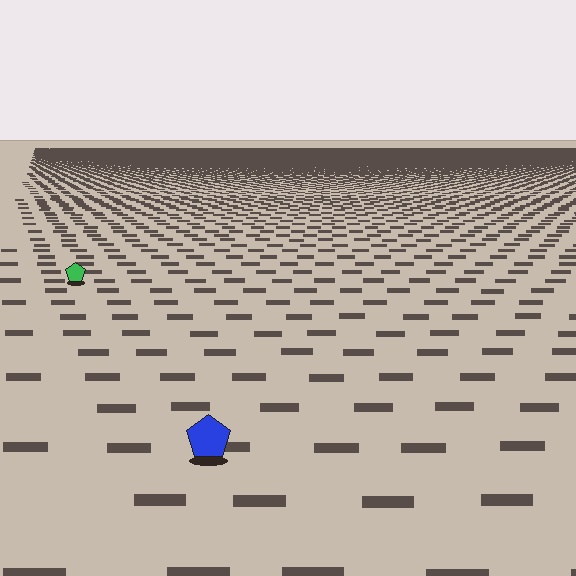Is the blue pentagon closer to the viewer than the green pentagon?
Yes. The blue pentagon is closer — you can tell from the texture gradient: the ground texture is coarser near it.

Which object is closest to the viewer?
The blue pentagon is closest. The texture marks near it are larger and more spread out.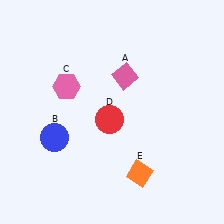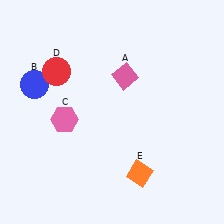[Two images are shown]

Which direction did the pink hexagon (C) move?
The pink hexagon (C) moved down.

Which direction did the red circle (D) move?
The red circle (D) moved left.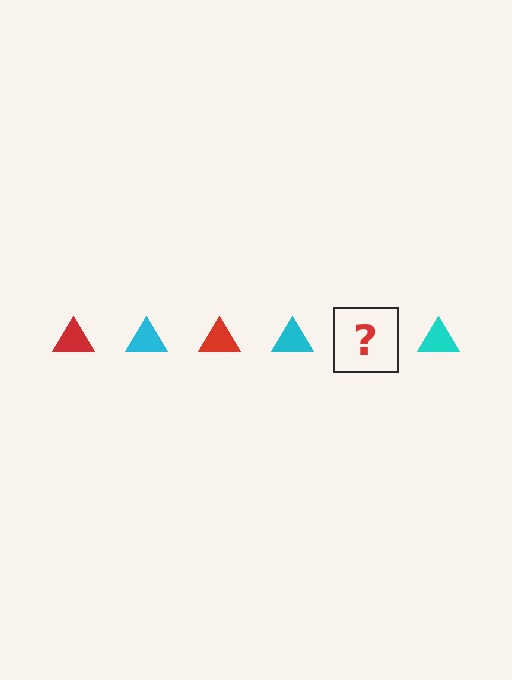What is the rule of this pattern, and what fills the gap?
The rule is that the pattern cycles through red, cyan triangles. The gap should be filled with a red triangle.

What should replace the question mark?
The question mark should be replaced with a red triangle.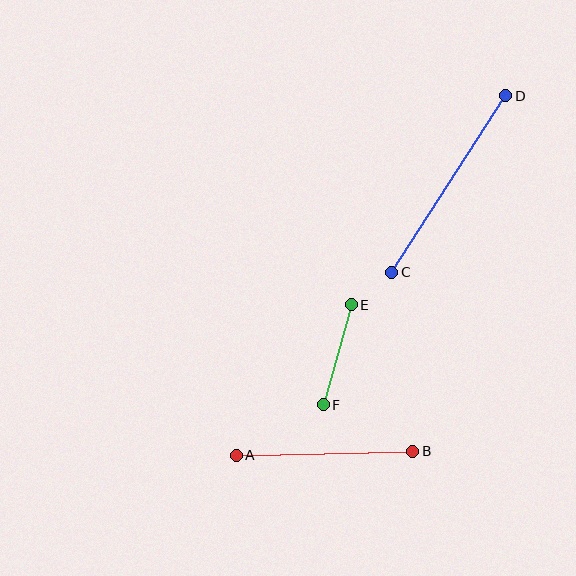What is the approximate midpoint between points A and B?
The midpoint is at approximately (325, 453) pixels.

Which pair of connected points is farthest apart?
Points C and D are farthest apart.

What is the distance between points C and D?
The distance is approximately 210 pixels.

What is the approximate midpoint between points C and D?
The midpoint is at approximately (449, 184) pixels.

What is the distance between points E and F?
The distance is approximately 104 pixels.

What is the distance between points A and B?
The distance is approximately 176 pixels.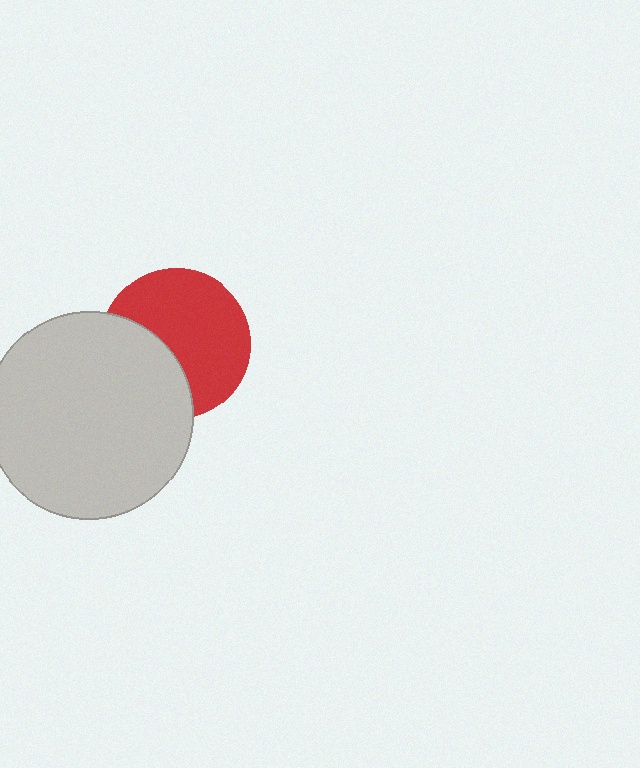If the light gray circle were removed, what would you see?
You would see the complete red circle.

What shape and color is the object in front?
The object in front is a light gray circle.